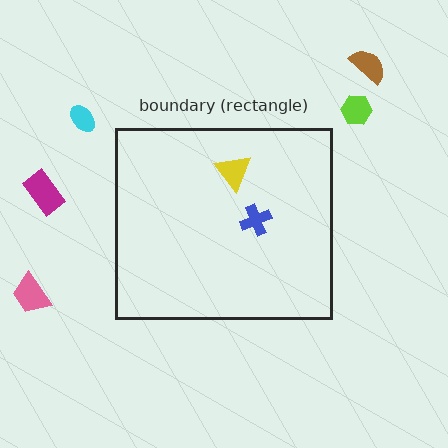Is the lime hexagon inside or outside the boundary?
Outside.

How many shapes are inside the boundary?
2 inside, 5 outside.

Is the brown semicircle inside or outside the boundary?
Outside.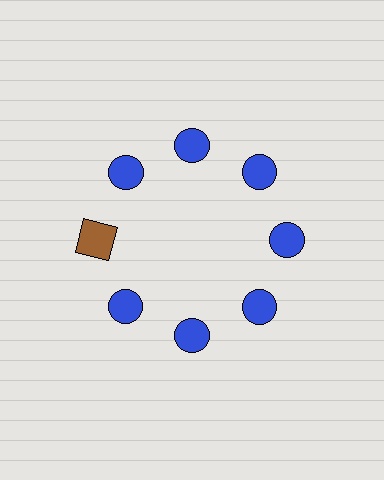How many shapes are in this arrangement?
There are 8 shapes arranged in a ring pattern.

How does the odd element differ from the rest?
It differs in both color (brown instead of blue) and shape (square instead of circle).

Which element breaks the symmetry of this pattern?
The brown square at roughly the 9 o'clock position breaks the symmetry. All other shapes are blue circles.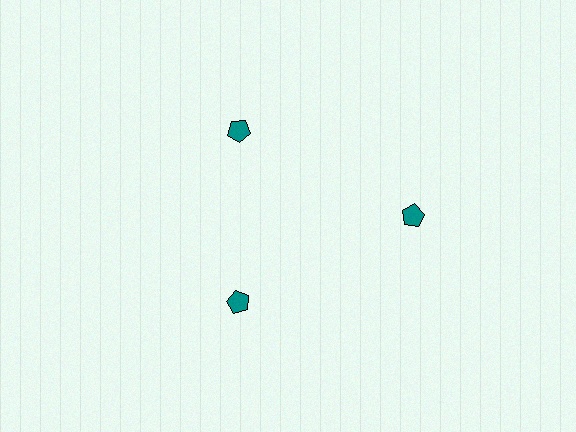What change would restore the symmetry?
The symmetry would be restored by moving it inward, back onto the ring so that all 3 pentagons sit at equal angles and equal distance from the center.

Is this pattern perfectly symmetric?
No. The 3 teal pentagons are arranged in a ring, but one element near the 3 o'clock position is pushed outward from the center, breaking the 3-fold rotational symmetry.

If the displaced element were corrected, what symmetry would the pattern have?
It would have 3-fold rotational symmetry — the pattern would map onto itself every 120 degrees.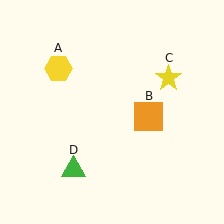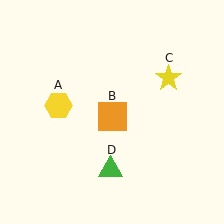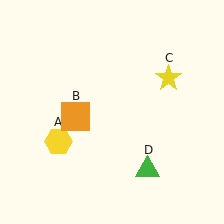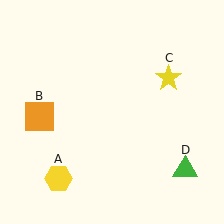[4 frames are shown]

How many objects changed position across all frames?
3 objects changed position: yellow hexagon (object A), orange square (object B), green triangle (object D).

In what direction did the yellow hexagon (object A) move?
The yellow hexagon (object A) moved down.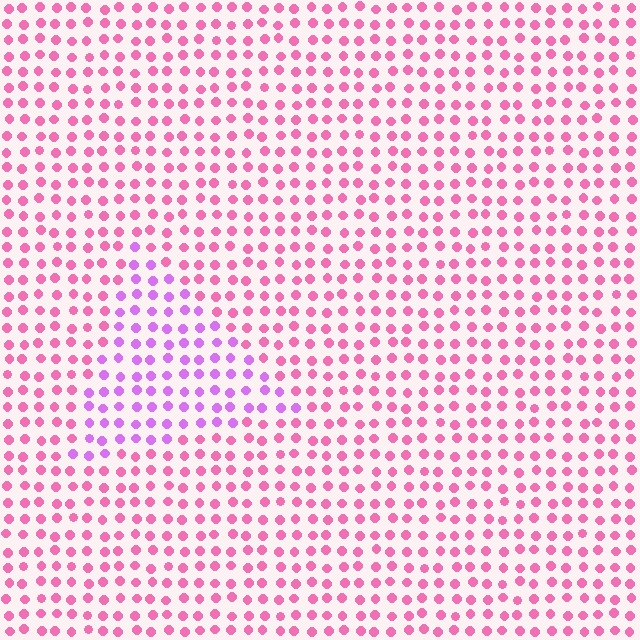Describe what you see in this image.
The image is filled with small pink elements in a uniform arrangement. A triangle-shaped region is visible where the elements are tinted to a slightly different hue, forming a subtle color boundary.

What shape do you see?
I see a triangle.